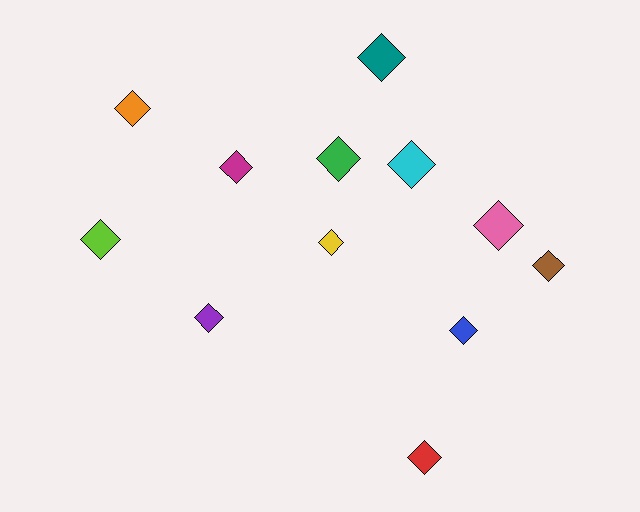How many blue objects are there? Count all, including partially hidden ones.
There is 1 blue object.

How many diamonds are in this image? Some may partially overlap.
There are 12 diamonds.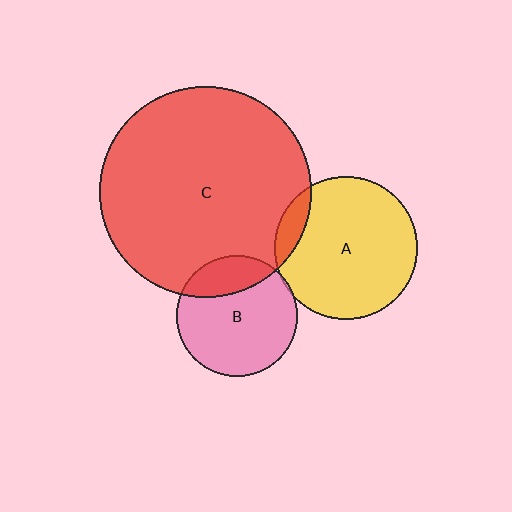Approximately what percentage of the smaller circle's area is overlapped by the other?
Approximately 10%.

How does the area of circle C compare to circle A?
Approximately 2.2 times.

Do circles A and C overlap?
Yes.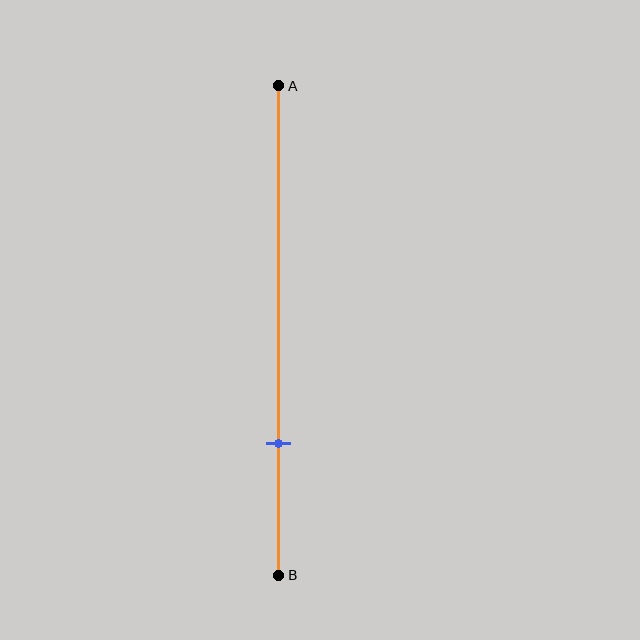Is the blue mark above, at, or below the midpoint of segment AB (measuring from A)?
The blue mark is below the midpoint of segment AB.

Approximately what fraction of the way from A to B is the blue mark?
The blue mark is approximately 75% of the way from A to B.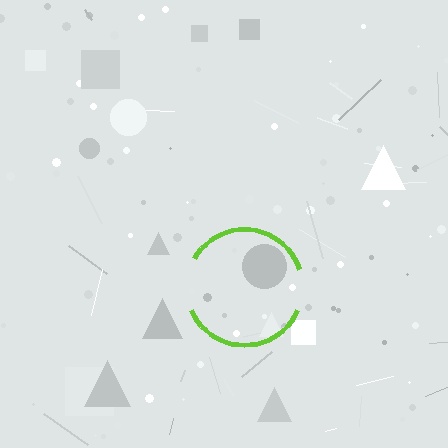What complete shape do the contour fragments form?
The contour fragments form a circle.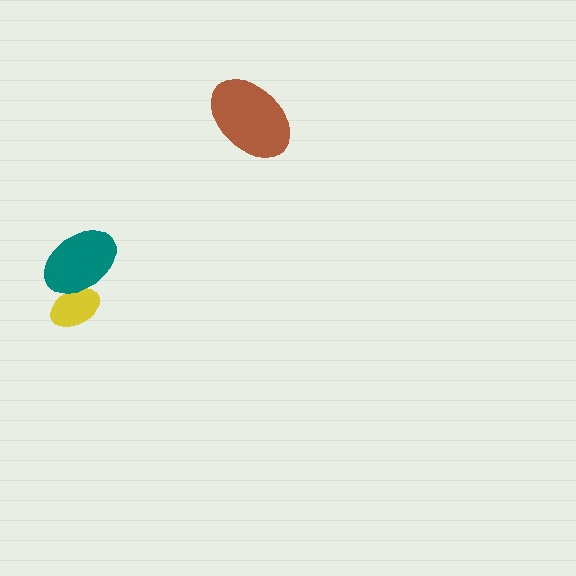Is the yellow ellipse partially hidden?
Yes, it is partially covered by another shape.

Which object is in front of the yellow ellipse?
The teal ellipse is in front of the yellow ellipse.